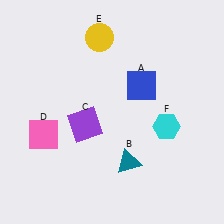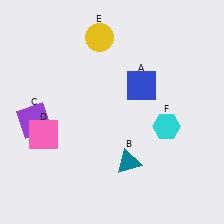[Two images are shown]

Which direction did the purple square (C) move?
The purple square (C) moved left.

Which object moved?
The purple square (C) moved left.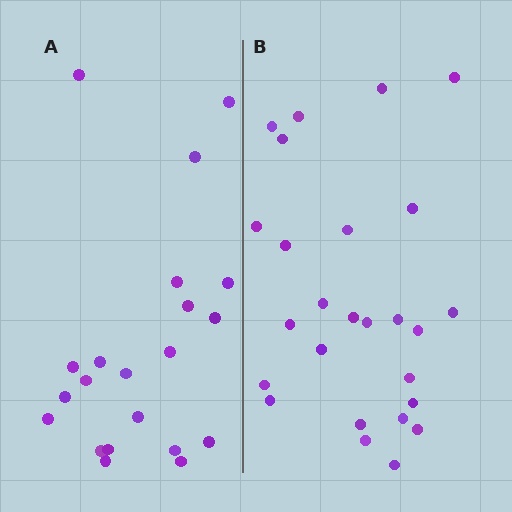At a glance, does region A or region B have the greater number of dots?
Region B (the right region) has more dots.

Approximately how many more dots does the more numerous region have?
Region B has about 5 more dots than region A.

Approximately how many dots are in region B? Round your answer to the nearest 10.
About 30 dots. (The exact count is 26, which rounds to 30.)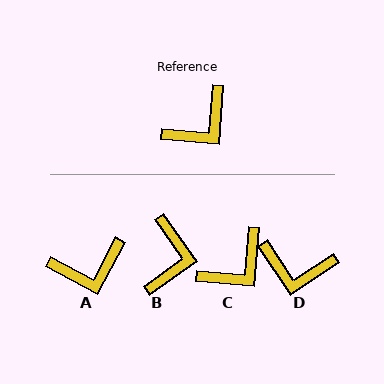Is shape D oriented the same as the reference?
No, it is off by about 52 degrees.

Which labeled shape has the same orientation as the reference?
C.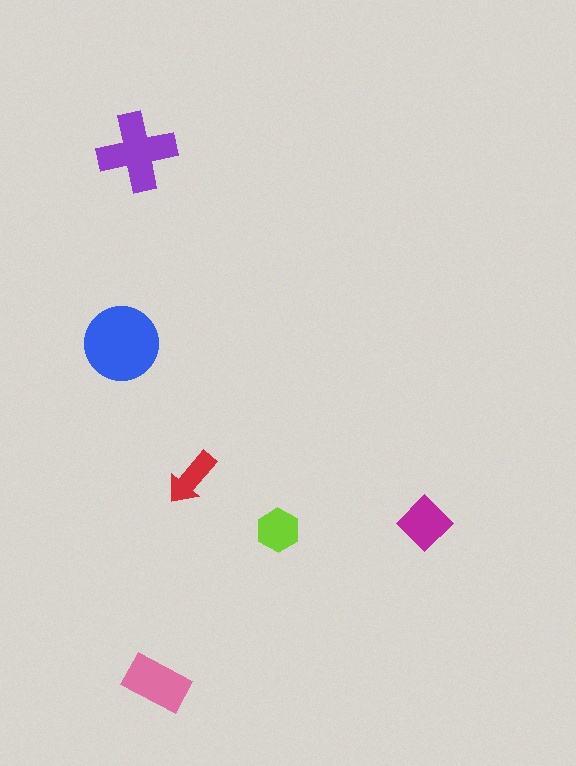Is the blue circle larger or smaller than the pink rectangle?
Larger.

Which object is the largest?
The blue circle.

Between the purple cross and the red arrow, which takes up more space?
The purple cross.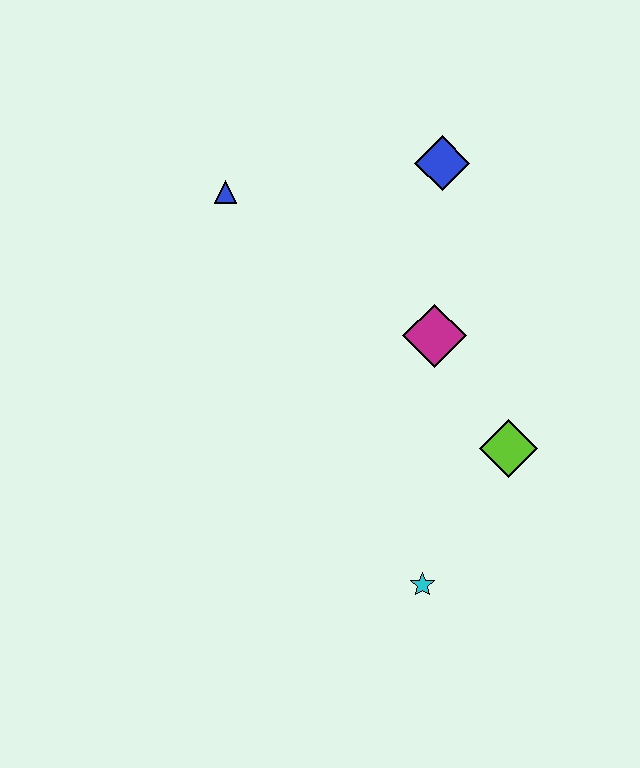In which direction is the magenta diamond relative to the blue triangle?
The magenta diamond is to the right of the blue triangle.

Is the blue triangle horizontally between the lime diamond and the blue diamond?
No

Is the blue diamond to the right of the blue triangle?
Yes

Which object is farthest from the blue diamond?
The cyan star is farthest from the blue diamond.